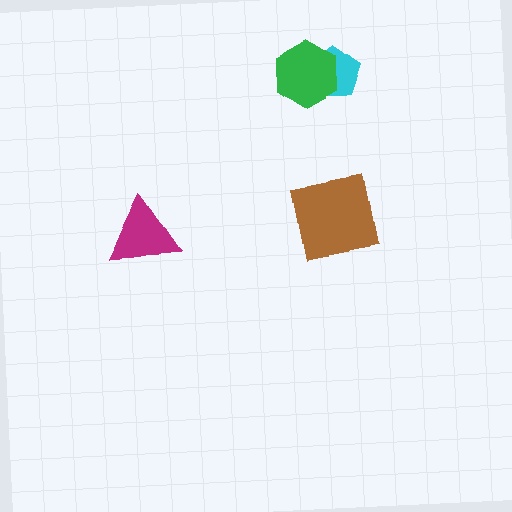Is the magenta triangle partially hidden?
No, no other shape covers it.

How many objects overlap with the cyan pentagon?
1 object overlaps with the cyan pentagon.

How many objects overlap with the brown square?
0 objects overlap with the brown square.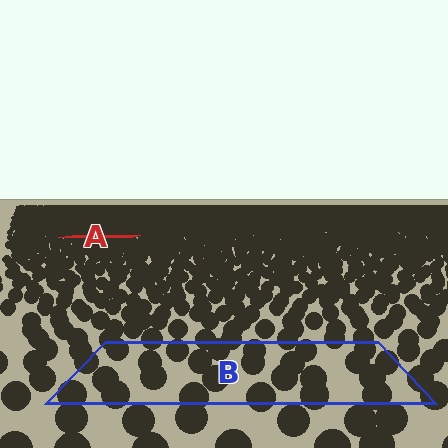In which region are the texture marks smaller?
The texture marks are smaller in region A, because it is farther away.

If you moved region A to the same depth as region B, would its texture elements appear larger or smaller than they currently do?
They would appear larger. At a closer depth, the same texture elements are projected at a bigger on-screen size.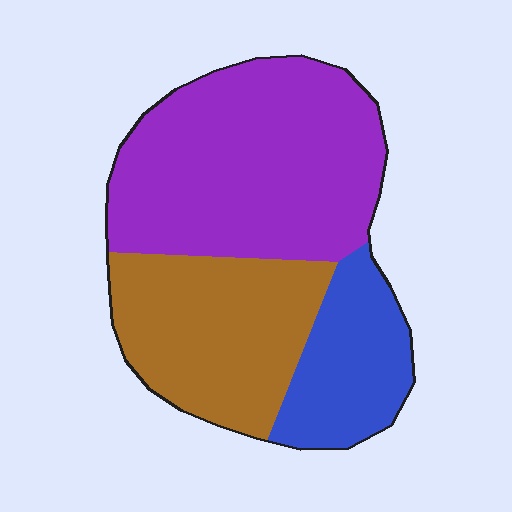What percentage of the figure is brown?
Brown covers about 30% of the figure.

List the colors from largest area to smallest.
From largest to smallest: purple, brown, blue.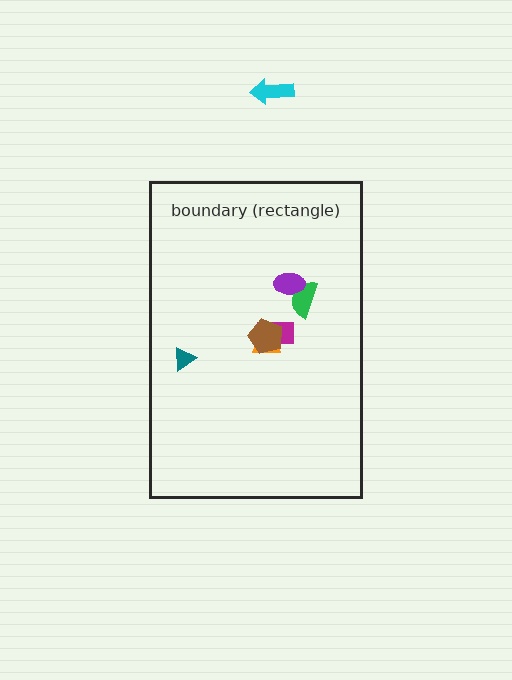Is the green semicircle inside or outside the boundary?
Inside.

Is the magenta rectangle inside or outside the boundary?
Inside.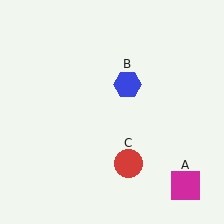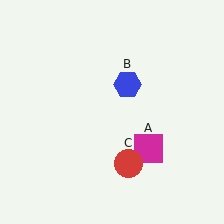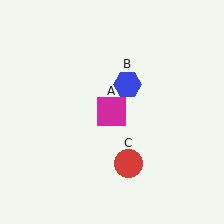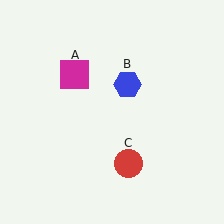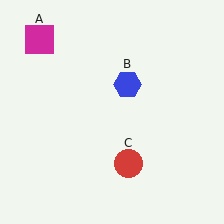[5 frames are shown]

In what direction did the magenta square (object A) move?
The magenta square (object A) moved up and to the left.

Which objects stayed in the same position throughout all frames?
Blue hexagon (object B) and red circle (object C) remained stationary.